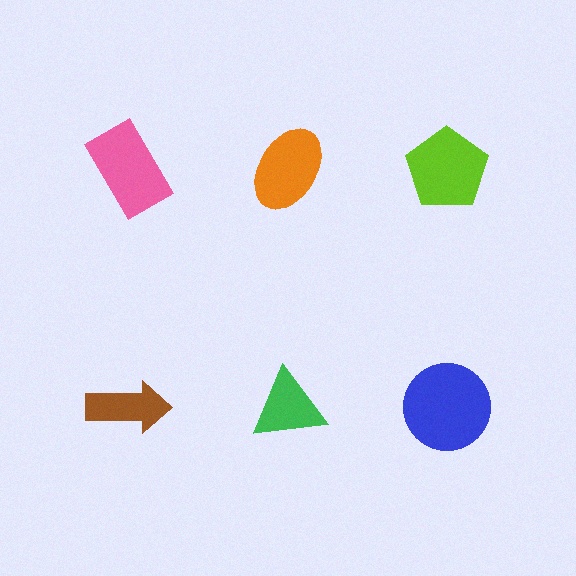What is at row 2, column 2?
A green triangle.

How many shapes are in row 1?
3 shapes.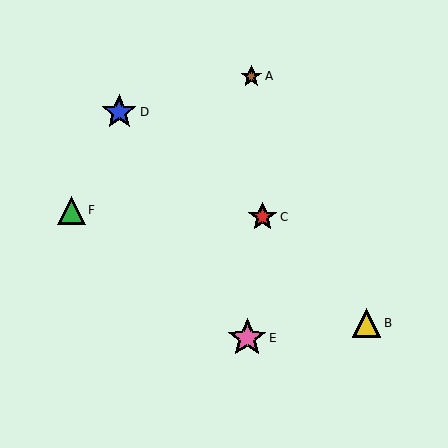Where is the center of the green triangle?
The center of the green triangle is at (71, 210).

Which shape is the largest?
The pink star (labeled E) is the largest.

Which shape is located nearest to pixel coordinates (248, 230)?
The red star (labeled C) at (262, 217) is nearest to that location.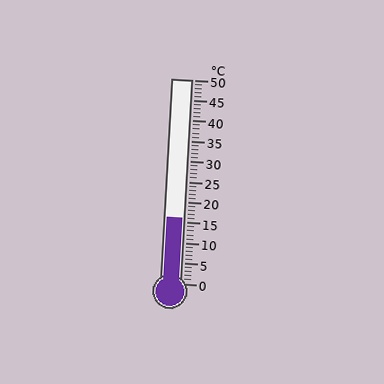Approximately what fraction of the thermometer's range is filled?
The thermometer is filled to approximately 30% of its range.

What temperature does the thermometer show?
The thermometer shows approximately 16°C.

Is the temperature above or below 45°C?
The temperature is below 45°C.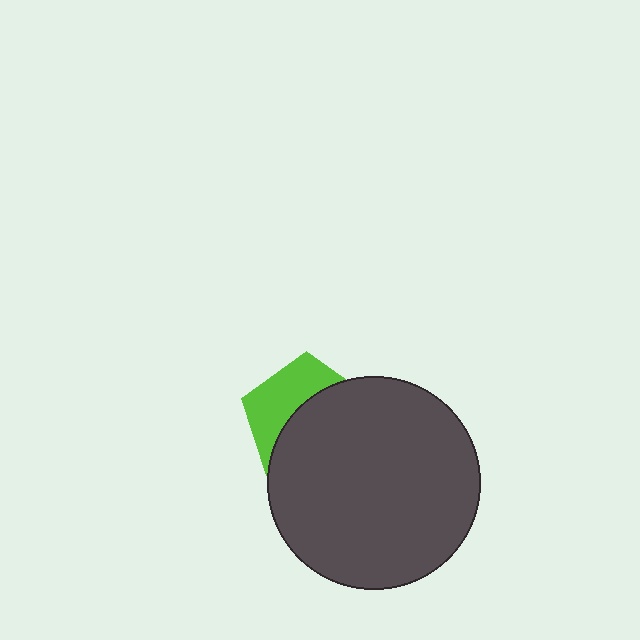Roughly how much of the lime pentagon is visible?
A small part of it is visible (roughly 40%).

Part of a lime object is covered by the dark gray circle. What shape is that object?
It is a pentagon.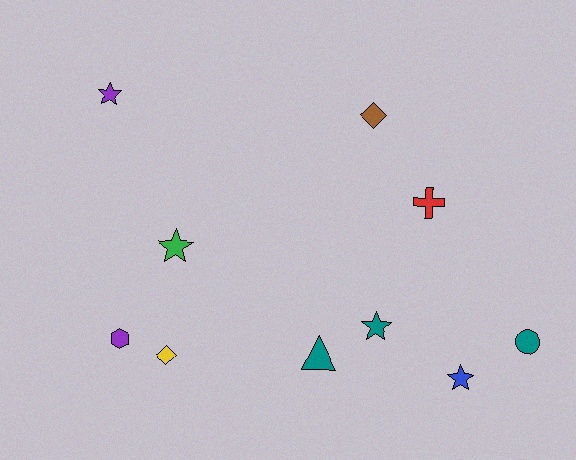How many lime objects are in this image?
There are no lime objects.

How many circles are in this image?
There is 1 circle.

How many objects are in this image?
There are 10 objects.